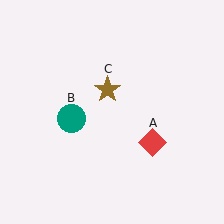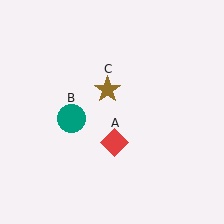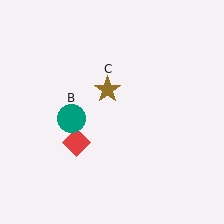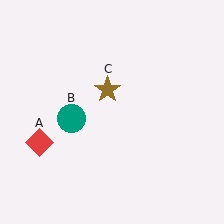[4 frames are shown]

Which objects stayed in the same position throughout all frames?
Teal circle (object B) and brown star (object C) remained stationary.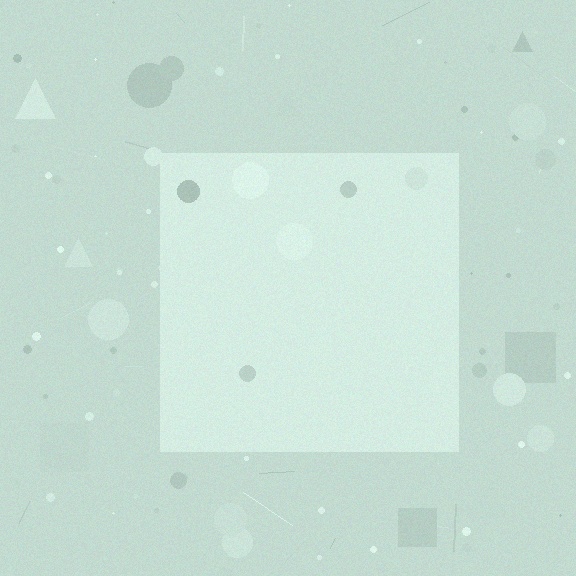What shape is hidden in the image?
A square is hidden in the image.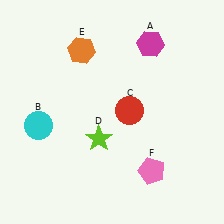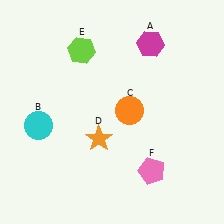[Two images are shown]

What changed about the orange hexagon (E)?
In Image 1, E is orange. In Image 2, it changed to lime.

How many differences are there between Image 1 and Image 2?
There are 3 differences between the two images.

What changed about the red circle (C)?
In Image 1, C is red. In Image 2, it changed to orange.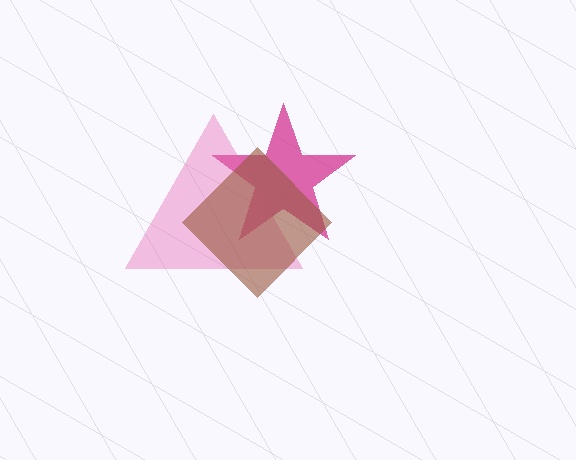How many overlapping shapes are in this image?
There are 3 overlapping shapes in the image.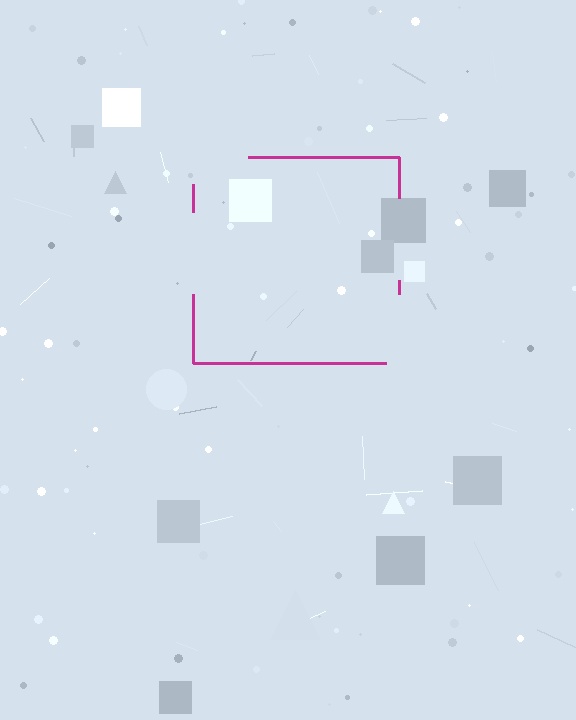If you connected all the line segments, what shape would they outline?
They would outline a square.